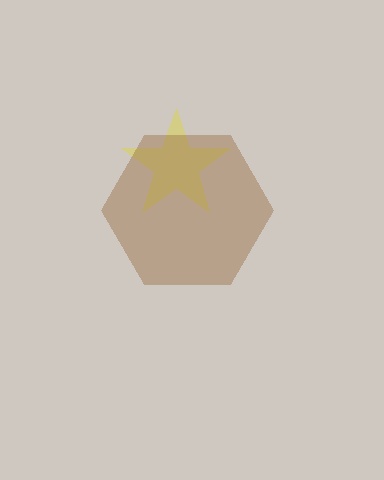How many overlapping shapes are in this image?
There are 2 overlapping shapes in the image.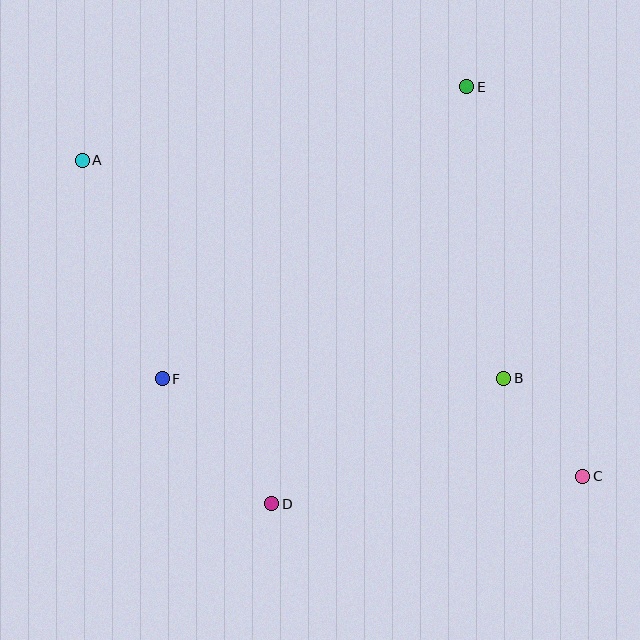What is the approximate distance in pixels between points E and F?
The distance between E and F is approximately 422 pixels.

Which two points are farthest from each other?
Points A and C are farthest from each other.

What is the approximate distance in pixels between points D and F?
The distance between D and F is approximately 166 pixels.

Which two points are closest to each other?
Points B and C are closest to each other.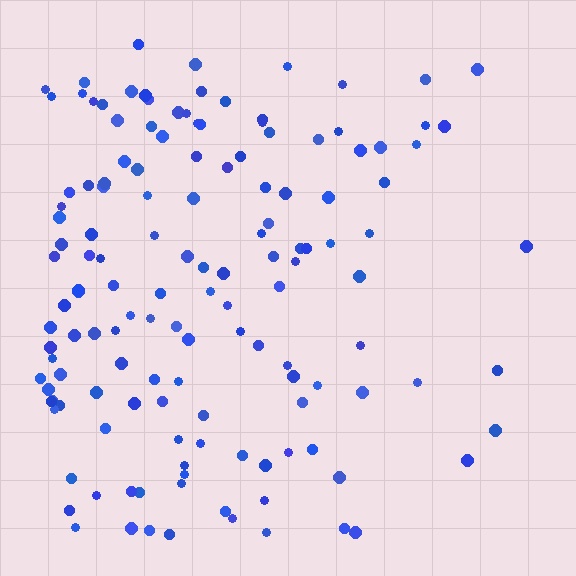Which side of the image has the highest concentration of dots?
The left.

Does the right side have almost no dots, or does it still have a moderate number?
Still a moderate number, just noticeably fewer than the left.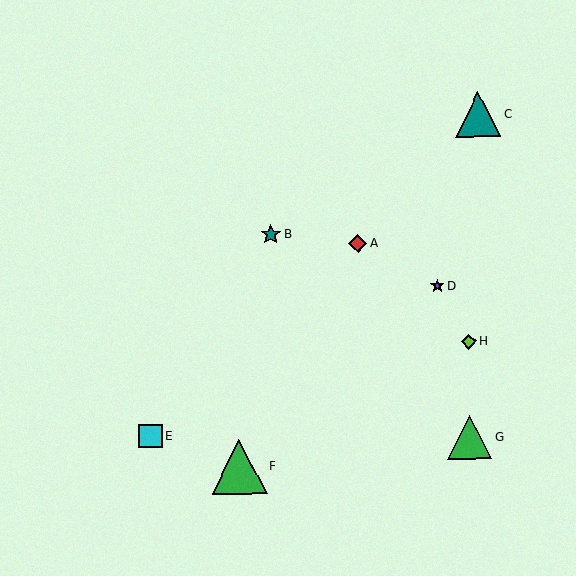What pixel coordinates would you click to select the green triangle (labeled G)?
Click at (470, 437) to select the green triangle G.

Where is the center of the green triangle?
The center of the green triangle is at (239, 467).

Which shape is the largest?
The green triangle (labeled F) is the largest.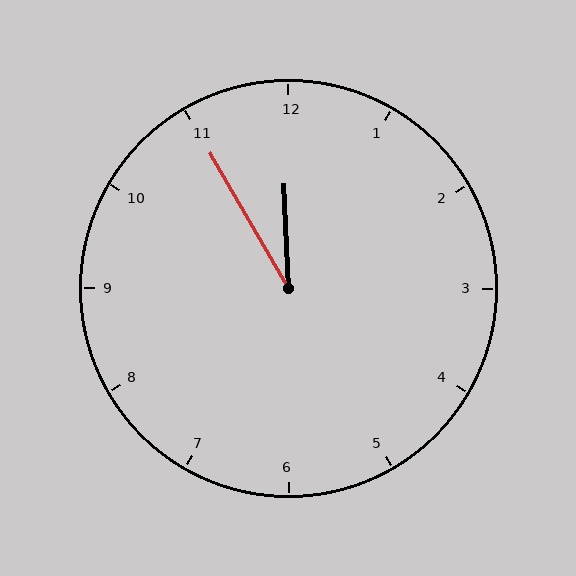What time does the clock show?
11:55.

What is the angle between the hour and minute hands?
Approximately 28 degrees.